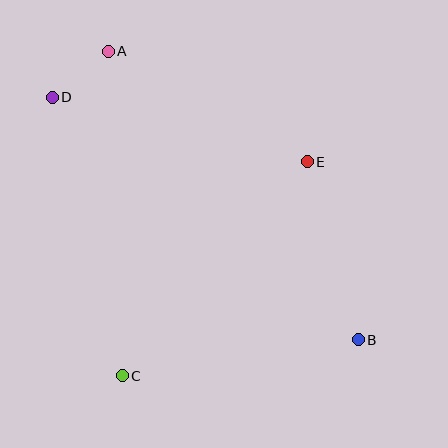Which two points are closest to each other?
Points A and D are closest to each other.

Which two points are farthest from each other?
Points B and D are farthest from each other.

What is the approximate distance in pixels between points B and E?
The distance between B and E is approximately 185 pixels.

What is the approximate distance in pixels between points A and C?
The distance between A and C is approximately 325 pixels.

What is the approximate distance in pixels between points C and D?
The distance between C and D is approximately 287 pixels.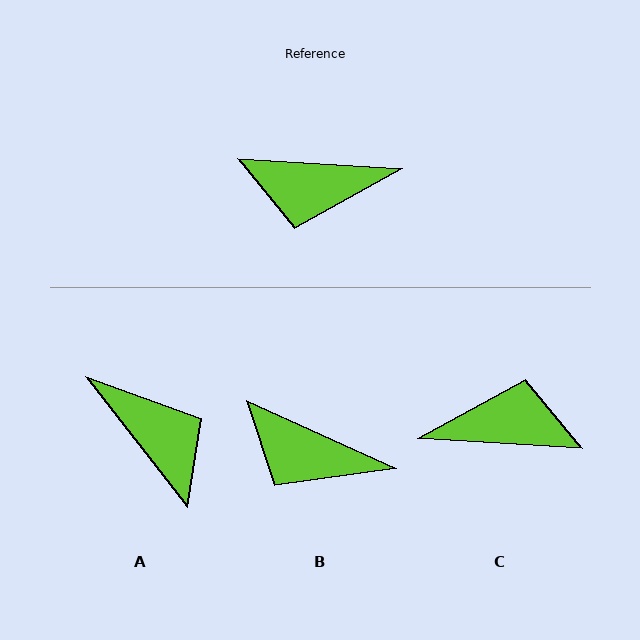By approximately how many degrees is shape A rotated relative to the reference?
Approximately 131 degrees counter-clockwise.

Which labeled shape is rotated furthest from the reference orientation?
C, about 180 degrees away.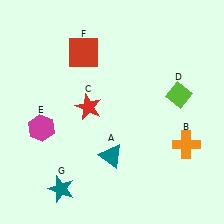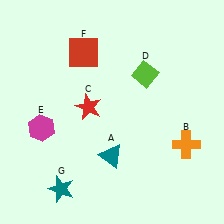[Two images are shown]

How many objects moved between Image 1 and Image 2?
1 object moved between the two images.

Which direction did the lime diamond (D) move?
The lime diamond (D) moved left.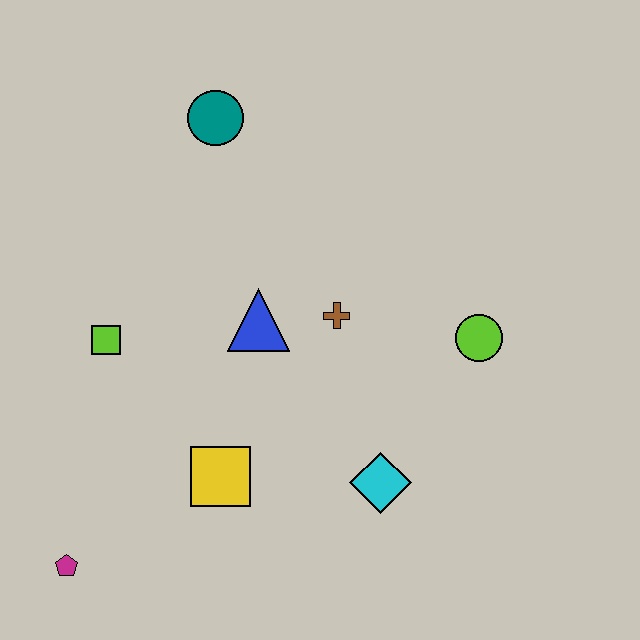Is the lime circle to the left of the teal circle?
No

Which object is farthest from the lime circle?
The magenta pentagon is farthest from the lime circle.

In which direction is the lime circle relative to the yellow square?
The lime circle is to the right of the yellow square.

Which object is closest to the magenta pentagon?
The yellow square is closest to the magenta pentagon.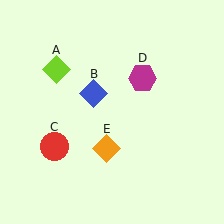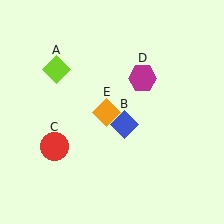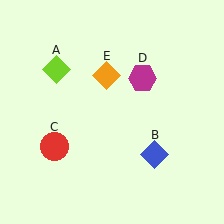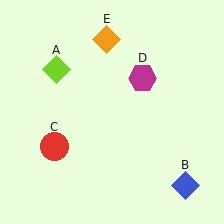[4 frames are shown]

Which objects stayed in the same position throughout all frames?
Lime diamond (object A) and red circle (object C) and magenta hexagon (object D) remained stationary.